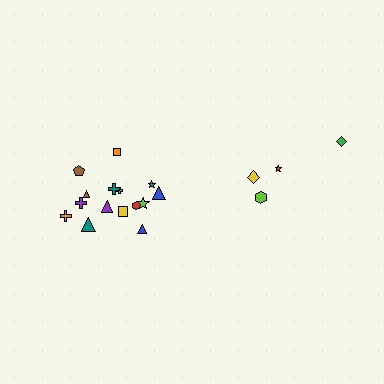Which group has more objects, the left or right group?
The left group.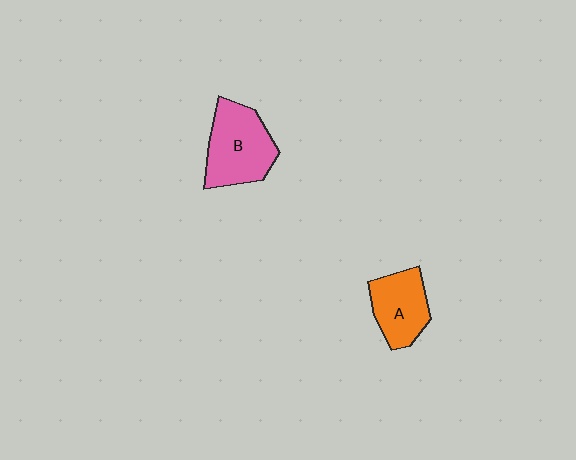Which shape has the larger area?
Shape B (pink).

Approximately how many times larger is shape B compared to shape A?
Approximately 1.3 times.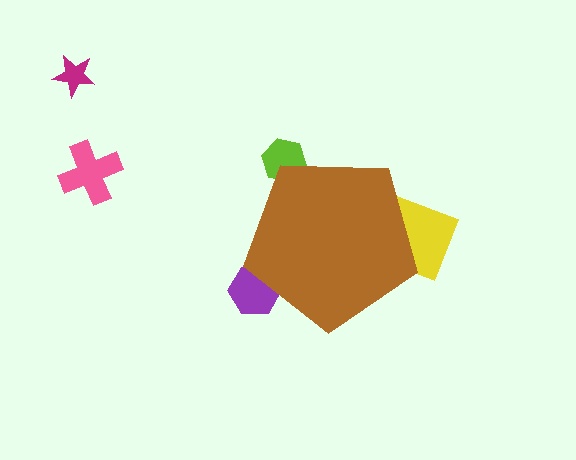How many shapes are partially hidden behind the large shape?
3 shapes are partially hidden.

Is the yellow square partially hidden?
Yes, the yellow square is partially hidden behind the brown pentagon.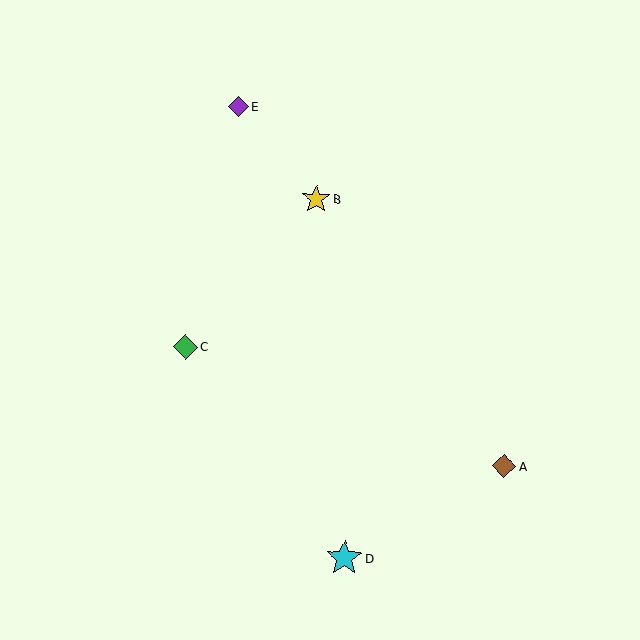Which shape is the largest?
The cyan star (labeled D) is the largest.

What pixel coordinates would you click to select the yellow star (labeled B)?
Click at (316, 199) to select the yellow star B.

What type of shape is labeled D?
Shape D is a cyan star.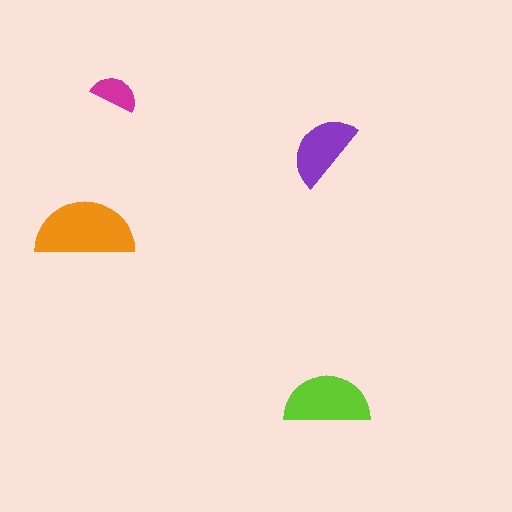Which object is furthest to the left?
The orange semicircle is leftmost.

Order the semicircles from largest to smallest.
the orange one, the lime one, the purple one, the magenta one.